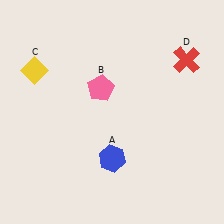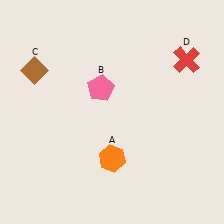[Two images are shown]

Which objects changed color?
A changed from blue to orange. C changed from yellow to brown.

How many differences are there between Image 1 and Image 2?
There are 2 differences between the two images.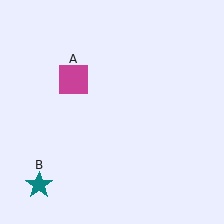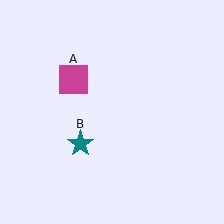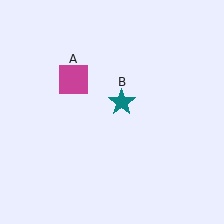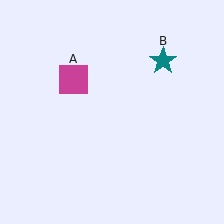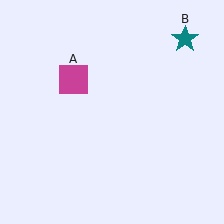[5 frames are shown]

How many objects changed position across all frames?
1 object changed position: teal star (object B).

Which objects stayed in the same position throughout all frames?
Magenta square (object A) remained stationary.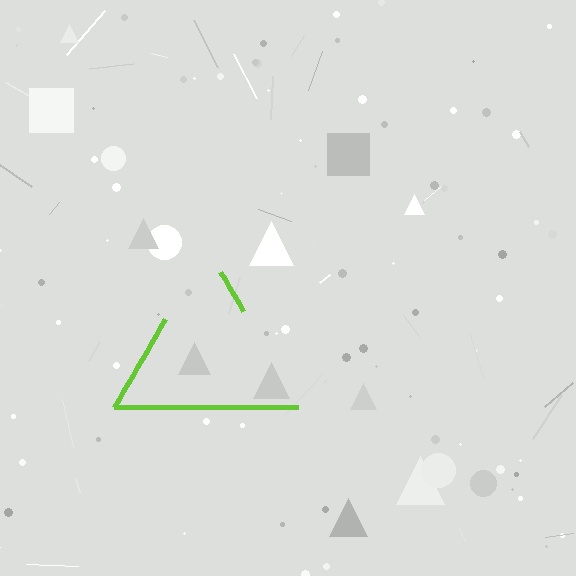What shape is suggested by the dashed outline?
The dashed outline suggests a triangle.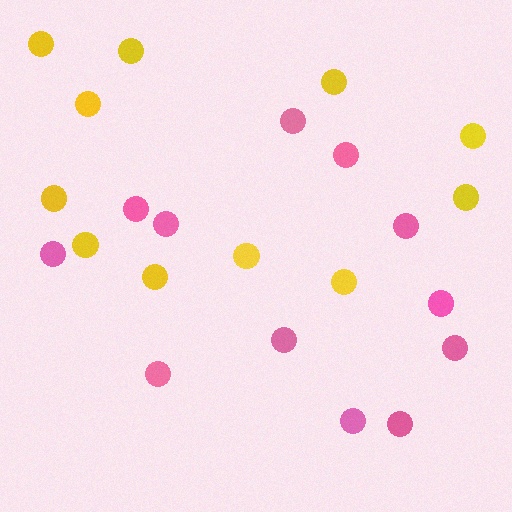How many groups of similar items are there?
There are 2 groups: one group of pink circles (12) and one group of yellow circles (11).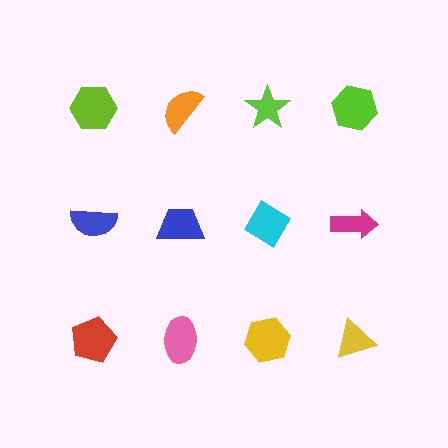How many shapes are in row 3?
4 shapes.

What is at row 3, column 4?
A yellow triangle.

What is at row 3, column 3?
A yellow hexagon.